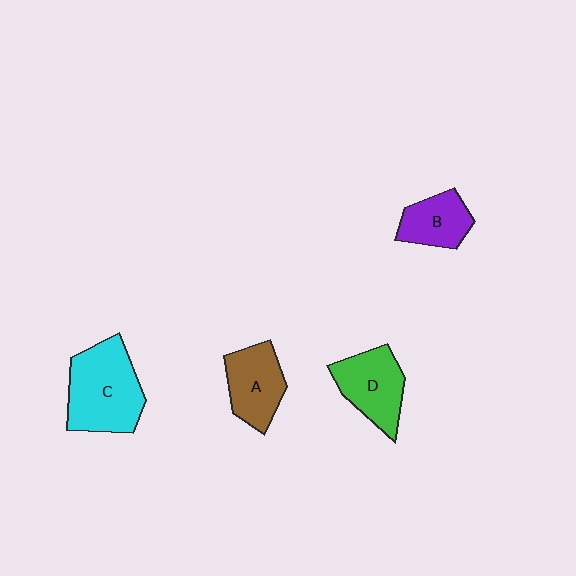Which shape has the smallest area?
Shape B (purple).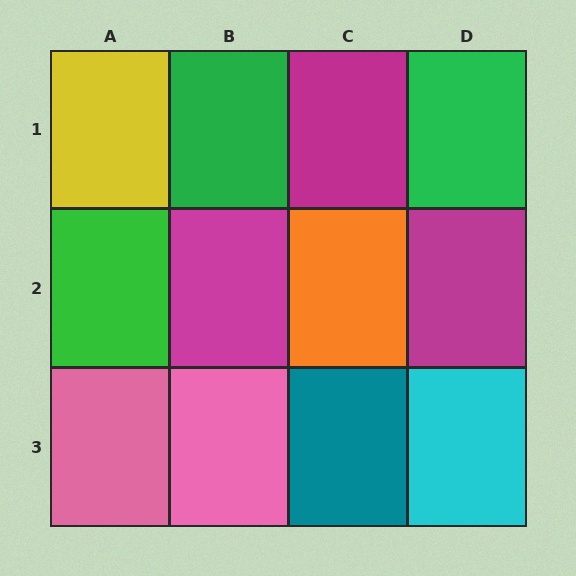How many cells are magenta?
3 cells are magenta.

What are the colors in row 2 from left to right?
Green, magenta, orange, magenta.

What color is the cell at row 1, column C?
Magenta.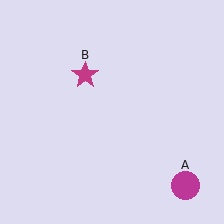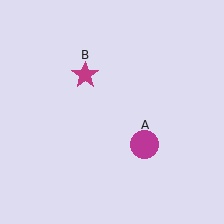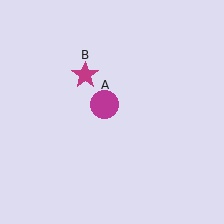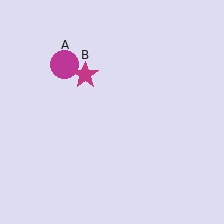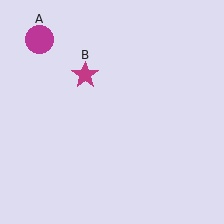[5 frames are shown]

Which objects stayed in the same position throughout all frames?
Magenta star (object B) remained stationary.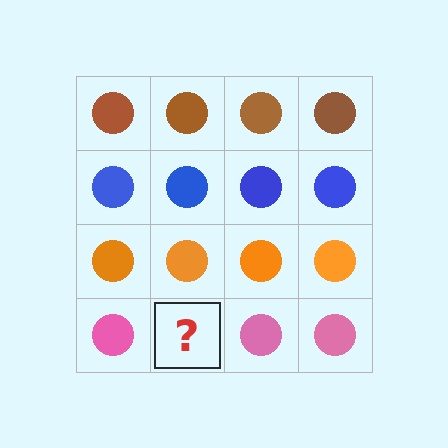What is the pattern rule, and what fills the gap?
The rule is that each row has a consistent color. The gap should be filled with a pink circle.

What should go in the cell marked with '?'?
The missing cell should contain a pink circle.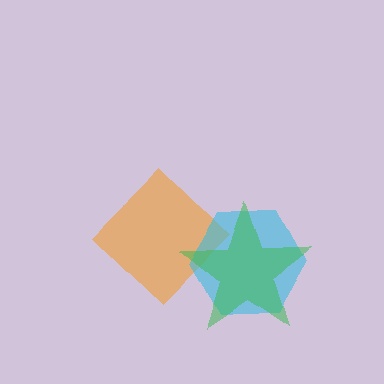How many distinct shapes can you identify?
There are 3 distinct shapes: an orange diamond, a cyan hexagon, a green star.